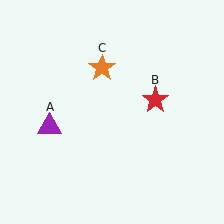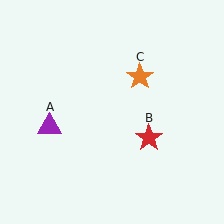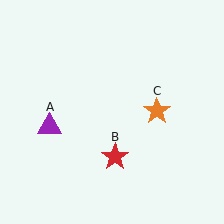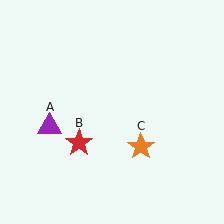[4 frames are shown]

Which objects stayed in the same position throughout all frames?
Purple triangle (object A) remained stationary.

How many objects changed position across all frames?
2 objects changed position: red star (object B), orange star (object C).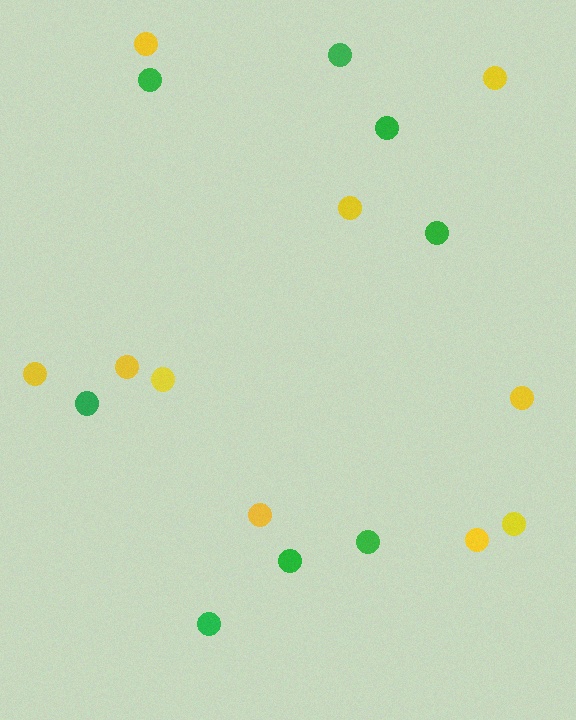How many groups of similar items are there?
There are 2 groups: one group of yellow circles (10) and one group of green circles (8).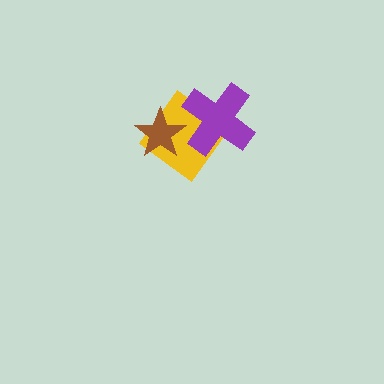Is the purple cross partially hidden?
No, no other shape covers it.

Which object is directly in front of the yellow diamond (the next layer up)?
The brown star is directly in front of the yellow diamond.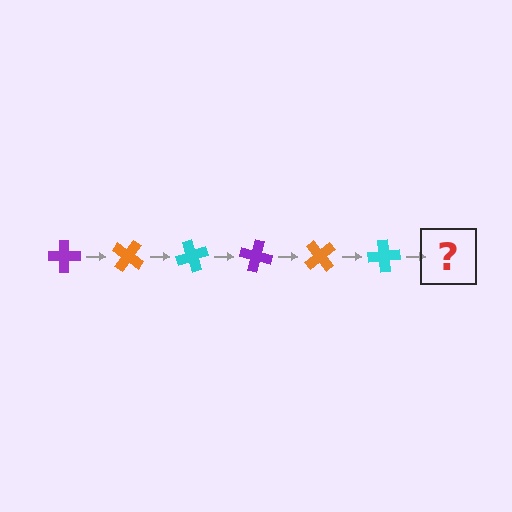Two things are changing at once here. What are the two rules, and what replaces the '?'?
The two rules are that it rotates 35 degrees each step and the color cycles through purple, orange, and cyan. The '?' should be a purple cross, rotated 210 degrees from the start.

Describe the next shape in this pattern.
It should be a purple cross, rotated 210 degrees from the start.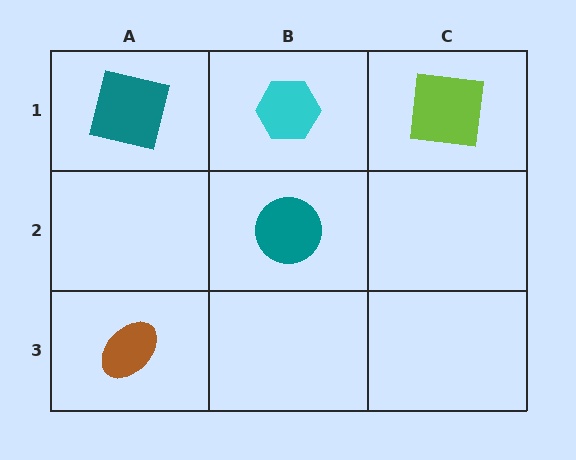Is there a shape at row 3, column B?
No, that cell is empty.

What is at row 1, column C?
A lime square.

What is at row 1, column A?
A teal square.